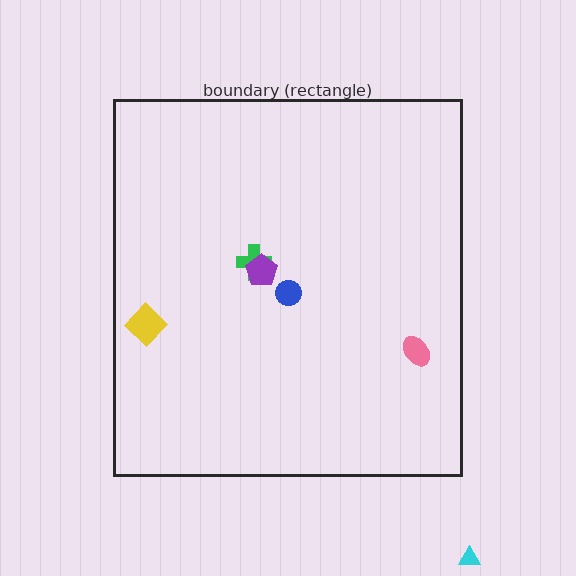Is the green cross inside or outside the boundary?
Inside.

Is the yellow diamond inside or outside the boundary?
Inside.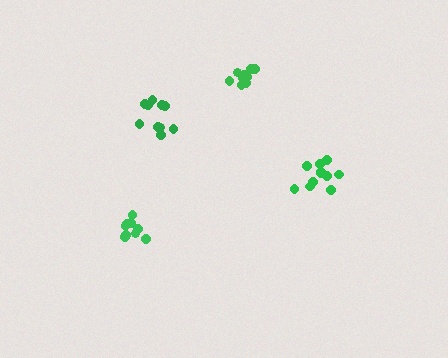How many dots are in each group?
Group 1: 11 dots, Group 2: 9 dots, Group 3: 10 dots, Group 4: 10 dots (40 total).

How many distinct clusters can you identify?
There are 4 distinct clusters.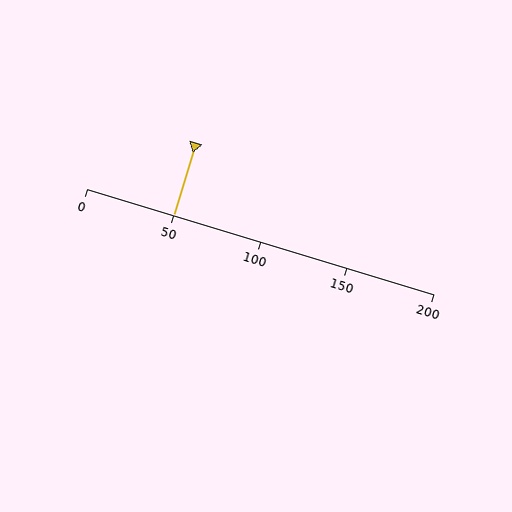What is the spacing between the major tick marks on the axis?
The major ticks are spaced 50 apart.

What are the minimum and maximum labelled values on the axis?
The axis runs from 0 to 200.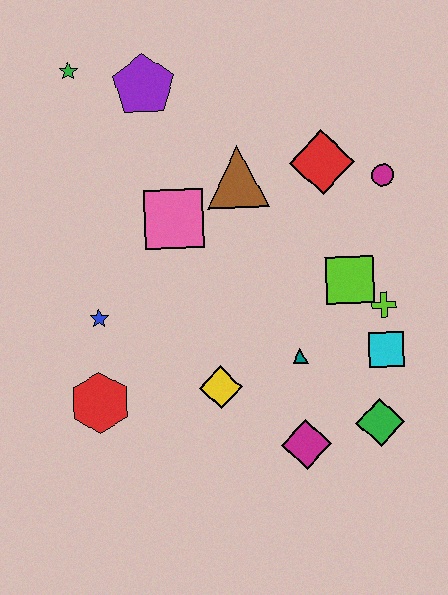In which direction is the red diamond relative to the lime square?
The red diamond is above the lime square.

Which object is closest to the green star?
The purple pentagon is closest to the green star.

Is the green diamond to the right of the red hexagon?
Yes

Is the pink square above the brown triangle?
No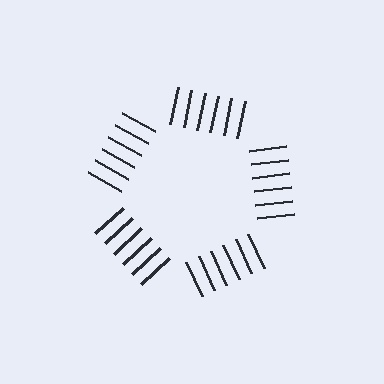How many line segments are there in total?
30 — 6 along each of the 5 edges.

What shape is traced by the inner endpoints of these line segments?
An illusory pentagon — the line segments terminate on its edges but no continuous stroke is drawn.